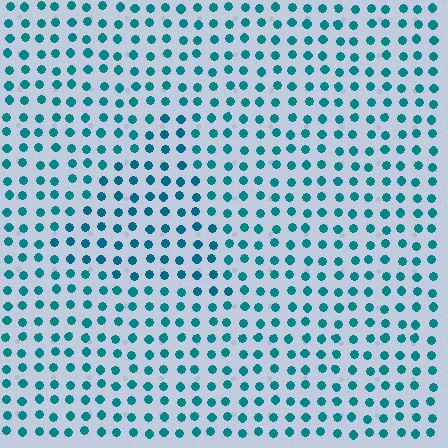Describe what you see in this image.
The image is filled with small teal elements in a uniform arrangement. A triangle-shaped region is visible where the elements are tinted to a slightly different hue, forming a subtle color boundary.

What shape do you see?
I see a triangle.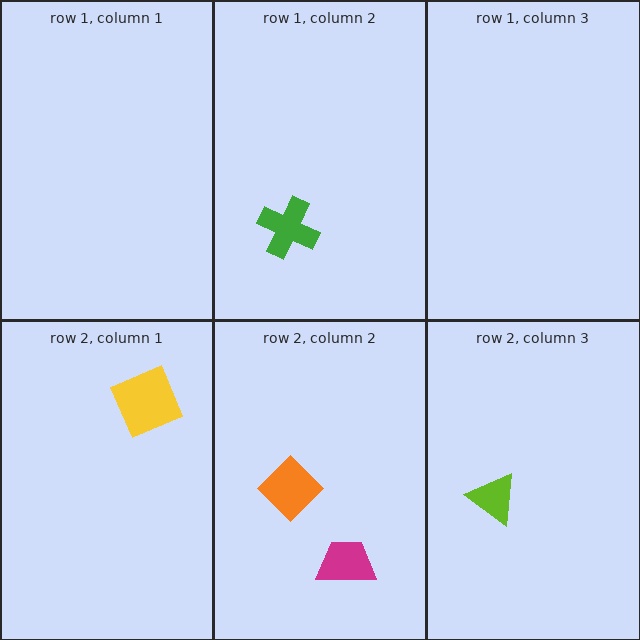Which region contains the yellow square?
The row 2, column 1 region.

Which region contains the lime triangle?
The row 2, column 3 region.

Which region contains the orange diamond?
The row 2, column 2 region.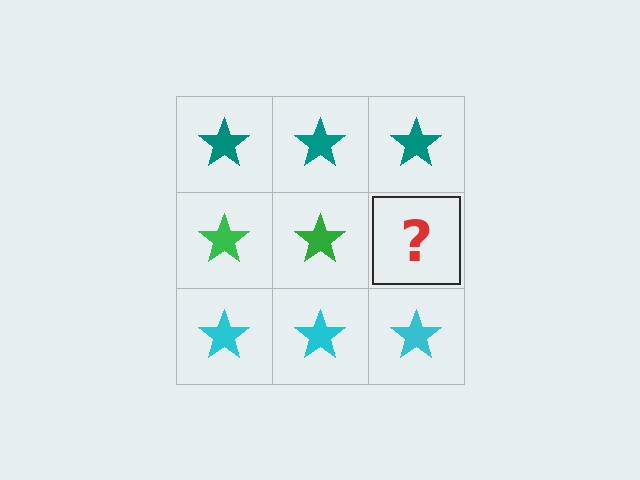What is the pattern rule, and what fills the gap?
The rule is that each row has a consistent color. The gap should be filled with a green star.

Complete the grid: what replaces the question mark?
The question mark should be replaced with a green star.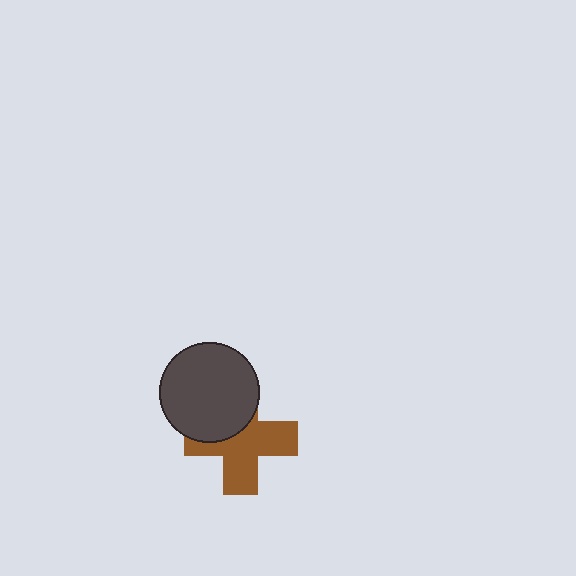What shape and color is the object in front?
The object in front is a dark gray circle.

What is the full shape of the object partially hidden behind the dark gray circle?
The partially hidden object is a brown cross.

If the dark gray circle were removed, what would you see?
You would see the complete brown cross.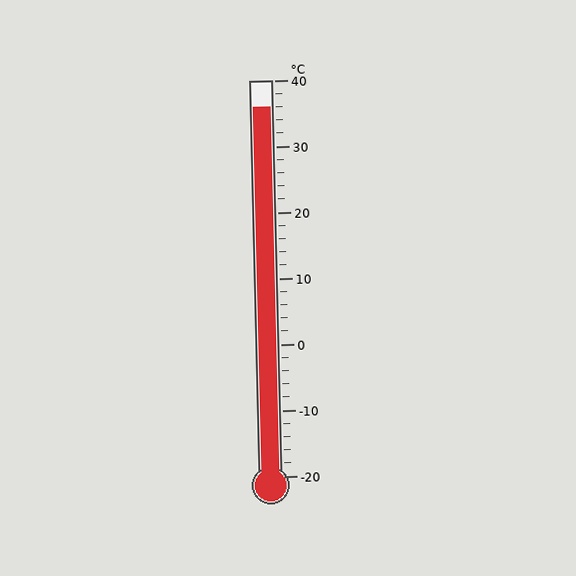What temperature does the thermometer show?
The thermometer shows approximately 36°C.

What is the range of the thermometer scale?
The thermometer scale ranges from -20°C to 40°C.